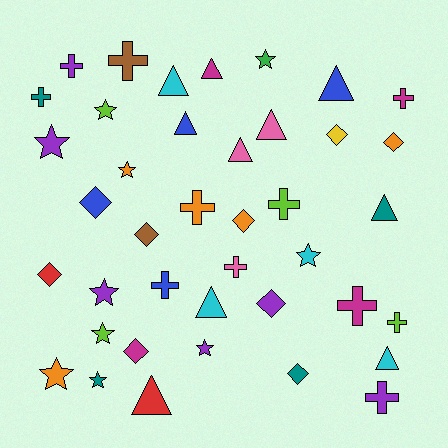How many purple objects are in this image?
There are 6 purple objects.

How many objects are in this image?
There are 40 objects.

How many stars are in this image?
There are 10 stars.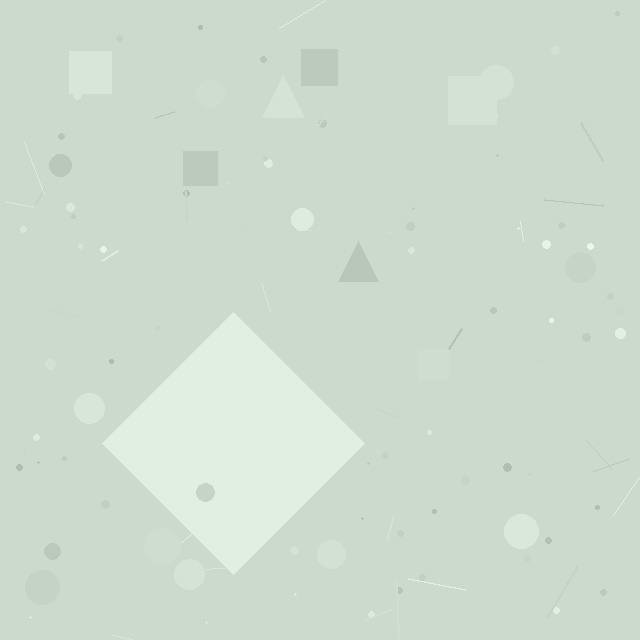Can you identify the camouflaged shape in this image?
The camouflaged shape is a diamond.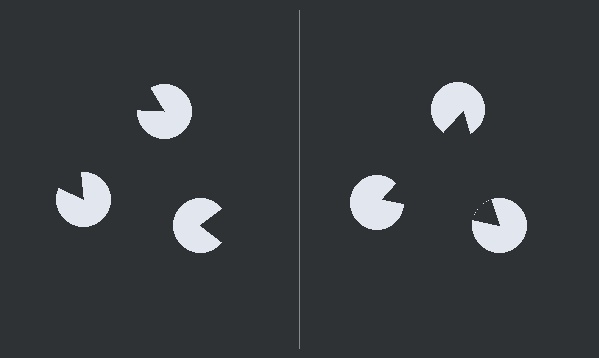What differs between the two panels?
The pac-man discs are positioned identically on both sides; only the wedge orientations differ. On the right they align to a triangle; on the left they are misaligned.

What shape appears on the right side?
An illusory triangle.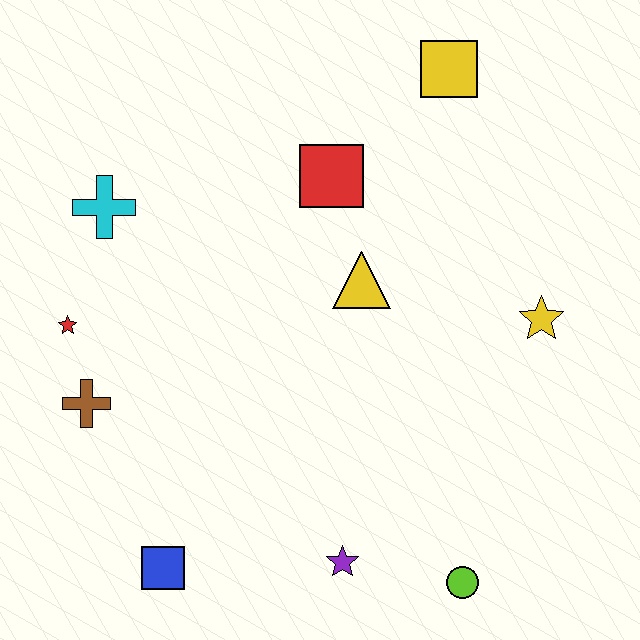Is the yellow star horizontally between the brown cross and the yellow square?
No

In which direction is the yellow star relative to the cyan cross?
The yellow star is to the right of the cyan cross.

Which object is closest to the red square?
The yellow triangle is closest to the red square.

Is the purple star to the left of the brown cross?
No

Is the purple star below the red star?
Yes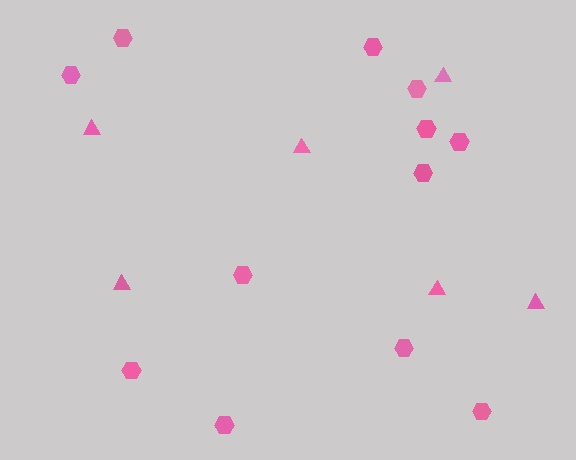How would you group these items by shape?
There are 2 groups: one group of triangles (6) and one group of hexagons (12).